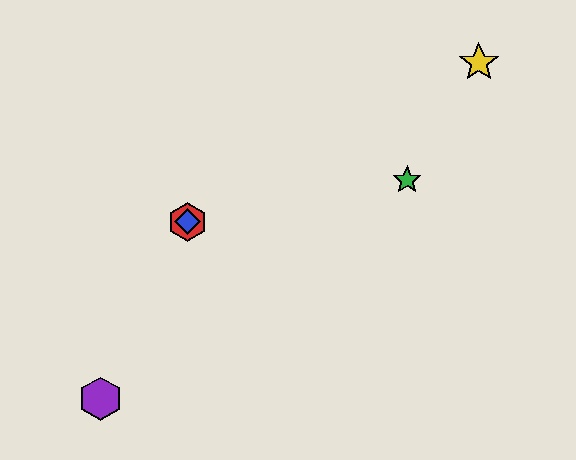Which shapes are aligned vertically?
The red hexagon, the blue diamond are aligned vertically.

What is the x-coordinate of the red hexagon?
The red hexagon is at x≈187.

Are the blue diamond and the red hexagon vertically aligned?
Yes, both are at x≈187.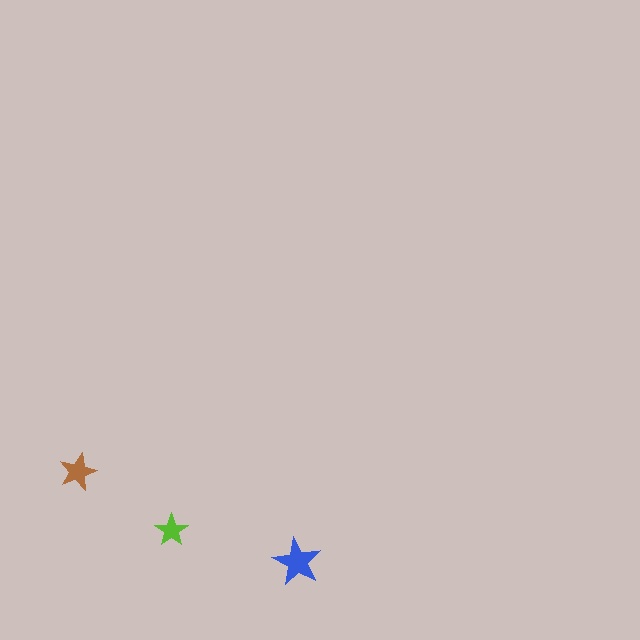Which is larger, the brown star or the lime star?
The brown one.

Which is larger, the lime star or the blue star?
The blue one.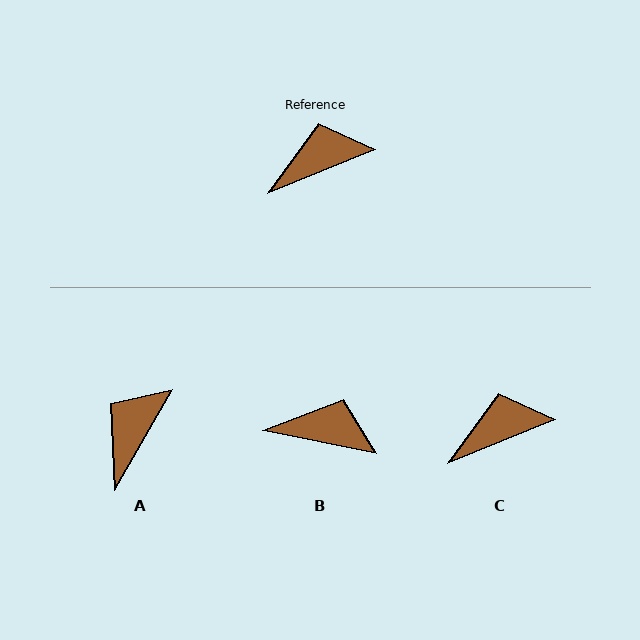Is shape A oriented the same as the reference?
No, it is off by about 38 degrees.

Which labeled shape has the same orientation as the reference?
C.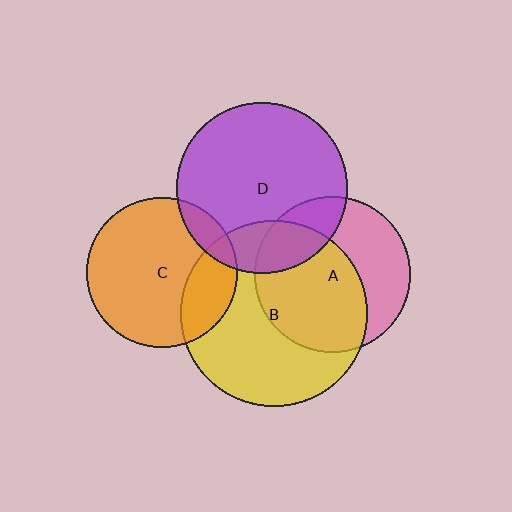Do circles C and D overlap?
Yes.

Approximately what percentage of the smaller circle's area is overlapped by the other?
Approximately 10%.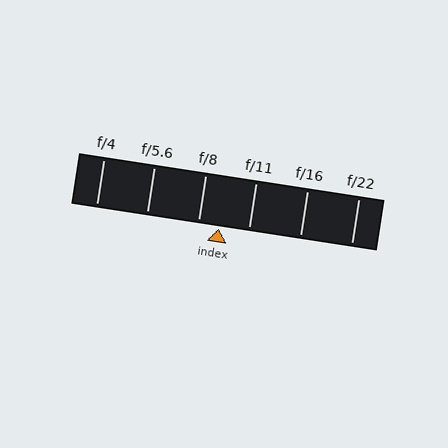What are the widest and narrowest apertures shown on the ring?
The widest aperture shown is f/4 and the narrowest is f/22.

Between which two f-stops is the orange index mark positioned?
The index mark is between f/8 and f/11.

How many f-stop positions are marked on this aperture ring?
There are 6 f-stop positions marked.